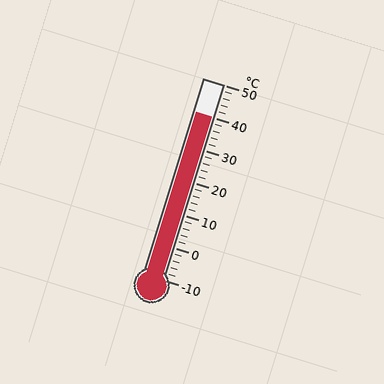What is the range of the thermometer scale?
The thermometer scale ranges from -10°C to 50°C.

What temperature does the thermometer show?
The thermometer shows approximately 40°C.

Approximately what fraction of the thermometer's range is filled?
The thermometer is filled to approximately 85% of its range.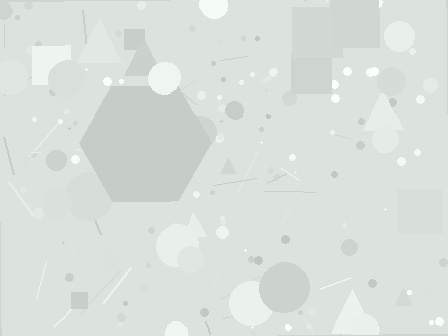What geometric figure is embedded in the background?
A hexagon is embedded in the background.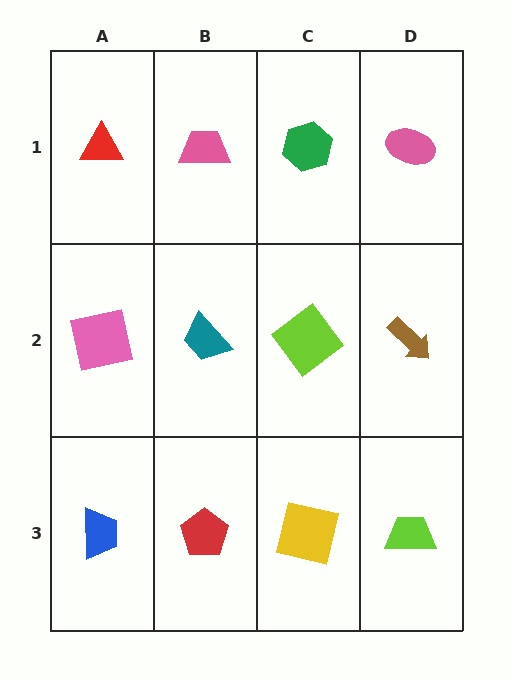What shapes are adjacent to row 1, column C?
A lime diamond (row 2, column C), a pink trapezoid (row 1, column B), a pink ellipse (row 1, column D).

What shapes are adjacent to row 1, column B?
A teal trapezoid (row 2, column B), a red triangle (row 1, column A), a green hexagon (row 1, column C).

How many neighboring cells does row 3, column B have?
3.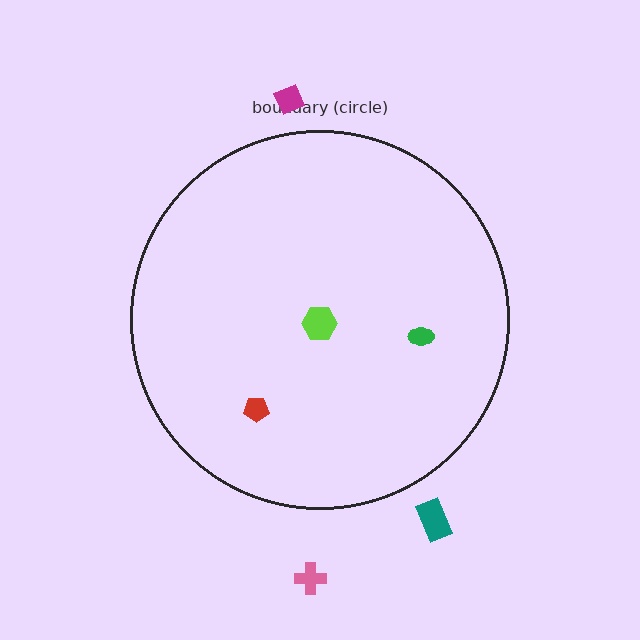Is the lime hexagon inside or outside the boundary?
Inside.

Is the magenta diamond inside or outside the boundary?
Outside.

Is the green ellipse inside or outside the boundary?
Inside.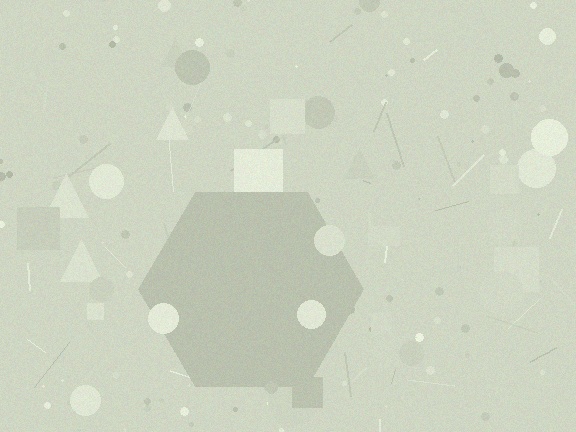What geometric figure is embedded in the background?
A hexagon is embedded in the background.